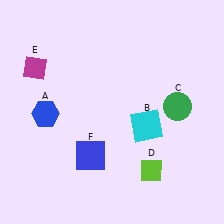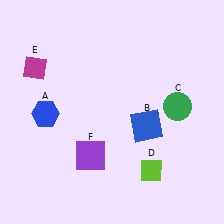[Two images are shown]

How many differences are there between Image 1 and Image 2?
There are 2 differences between the two images.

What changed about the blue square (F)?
In Image 1, F is blue. In Image 2, it changed to purple.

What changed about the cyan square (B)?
In Image 1, B is cyan. In Image 2, it changed to blue.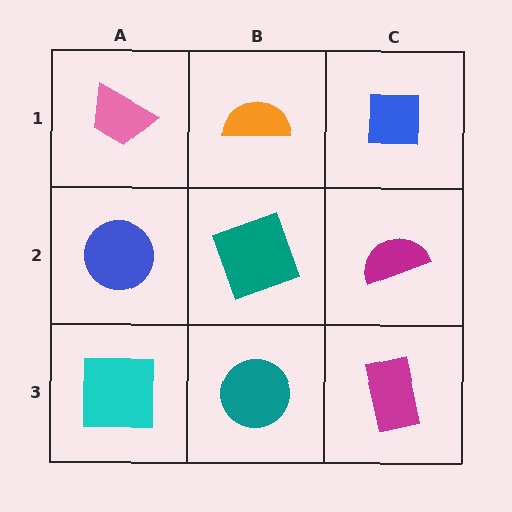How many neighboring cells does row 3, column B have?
3.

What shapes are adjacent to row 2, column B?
An orange semicircle (row 1, column B), a teal circle (row 3, column B), a blue circle (row 2, column A), a magenta semicircle (row 2, column C).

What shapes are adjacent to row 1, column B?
A teal square (row 2, column B), a pink trapezoid (row 1, column A), a blue square (row 1, column C).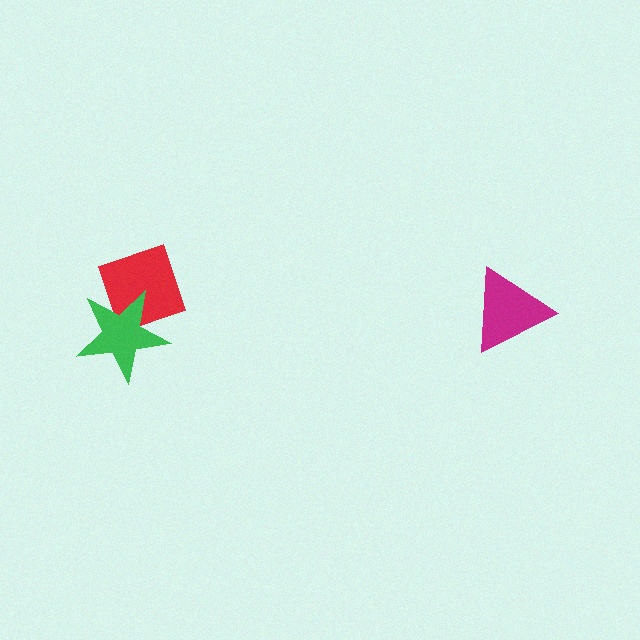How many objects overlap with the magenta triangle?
0 objects overlap with the magenta triangle.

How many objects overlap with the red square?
1 object overlaps with the red square.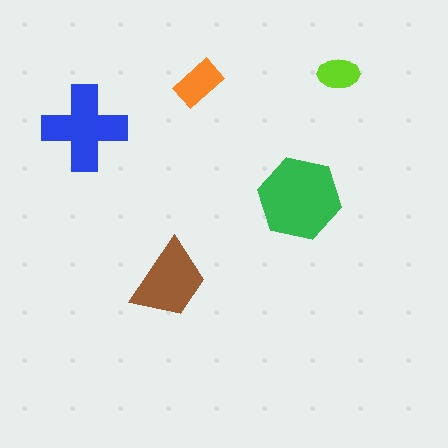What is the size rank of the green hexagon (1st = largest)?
1st.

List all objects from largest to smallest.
The green hexagon, the blue cross, the brown trapezoid, the orange rectangle, the lime ellipse.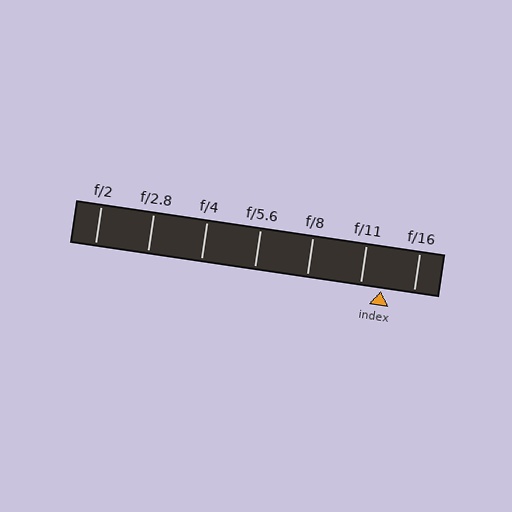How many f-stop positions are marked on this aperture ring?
There are 7 f-stop positions marked.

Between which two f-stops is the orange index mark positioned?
The index mark is between f/11 and f/16.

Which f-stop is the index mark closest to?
The index mark is closest to f/11.